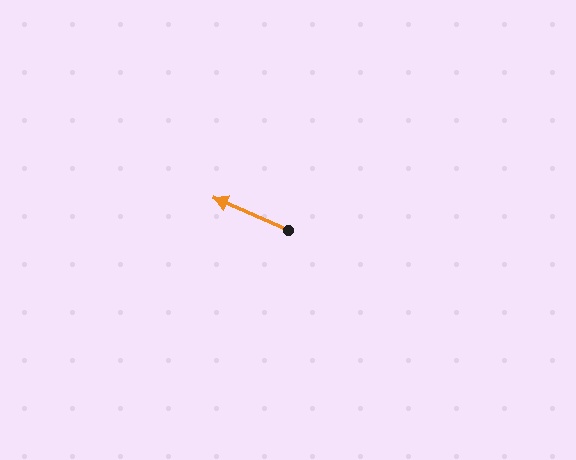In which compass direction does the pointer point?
Northwest.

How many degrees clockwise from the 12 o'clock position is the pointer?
Approximately 293 degrees.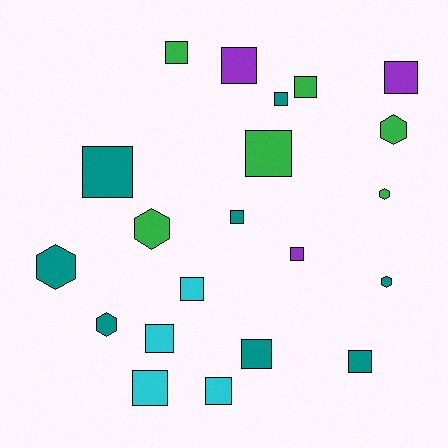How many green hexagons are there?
There are 3 green hexagons.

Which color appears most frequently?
Teal, with 8 objects.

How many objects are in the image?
There are 21 objects.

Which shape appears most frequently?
Square, with 15 objects.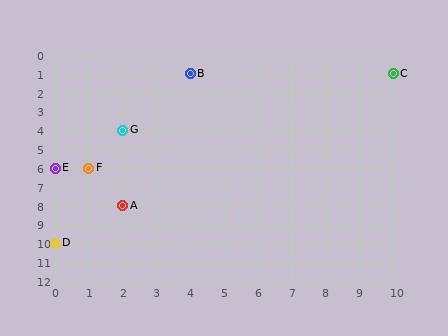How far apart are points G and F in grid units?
Points G and F are 1 column and 2 rows apart (about 2.2 grid units diagonally).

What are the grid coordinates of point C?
Point C is at grid coordinates (10, 1).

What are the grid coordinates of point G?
Point G is at grid coordinates (2, 4).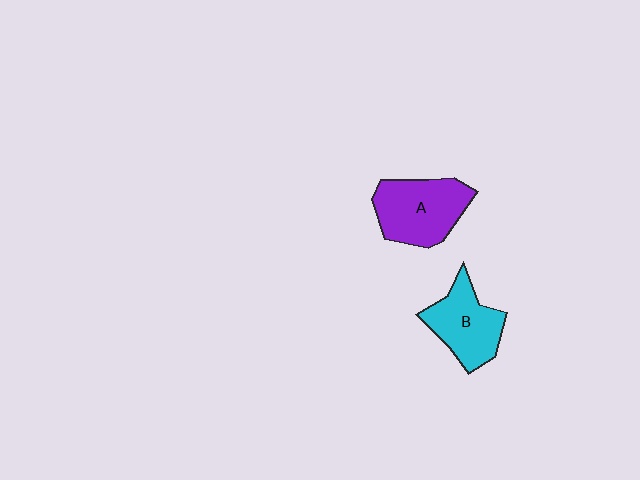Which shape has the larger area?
Shape A (purple).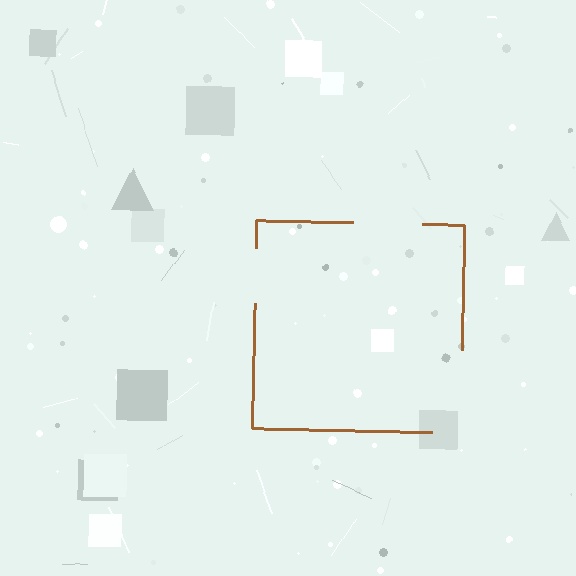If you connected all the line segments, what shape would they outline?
They would outline a square.